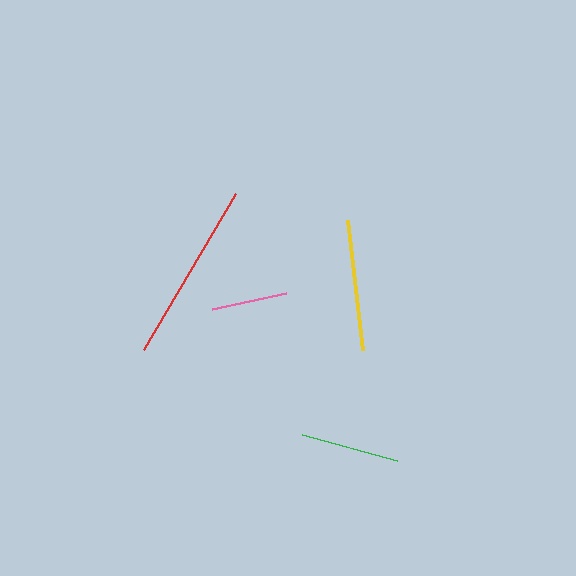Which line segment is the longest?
The red line is the longest at approximately 181 pixels.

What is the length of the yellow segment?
The yellow segment is approximately 130 pixels long.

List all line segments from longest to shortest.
From longest to shortest: red, yellow, green, pink.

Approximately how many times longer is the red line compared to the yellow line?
The red line is approximately 1.4 times the length of the yellow line.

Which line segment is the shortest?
The pink line is the shortest at approximately 76 pixels.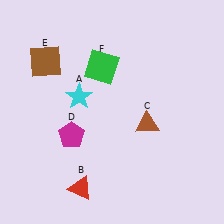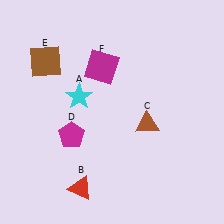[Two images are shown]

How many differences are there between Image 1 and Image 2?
There is 1 difference between the two images.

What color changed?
The square (F) changed from green in Image 1 to magenta in Image 2.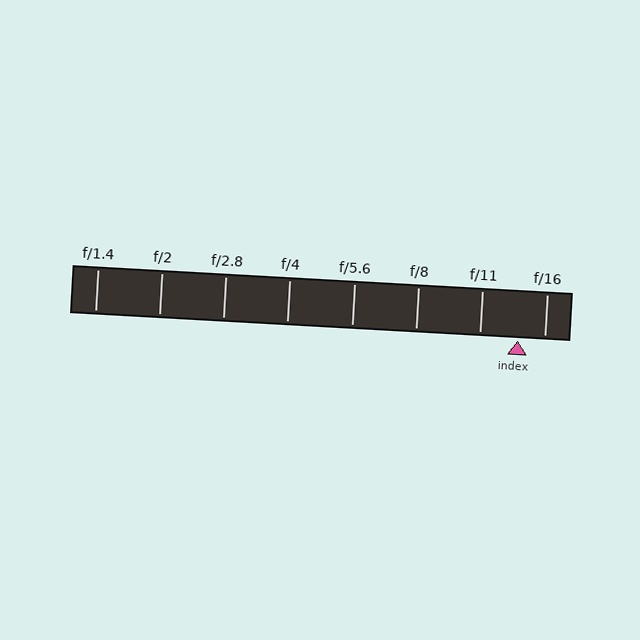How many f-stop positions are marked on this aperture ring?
There are 8 f-stop positions marked.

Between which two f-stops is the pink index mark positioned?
The index mark is between f/11 and f/16.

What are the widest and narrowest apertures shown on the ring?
The widest aperture shown is f/1.4 and the narrowest is f/16.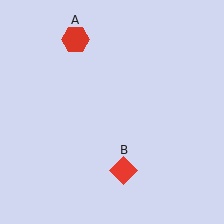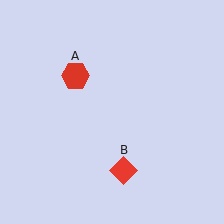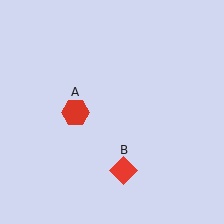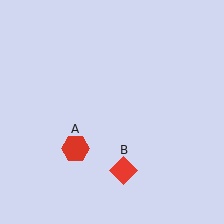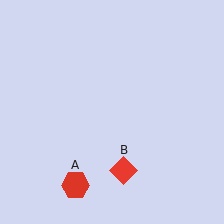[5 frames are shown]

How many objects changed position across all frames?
1 object changed position: red hexagon (object A).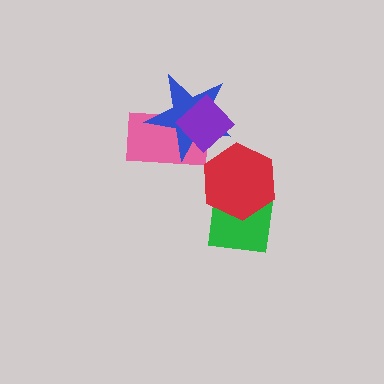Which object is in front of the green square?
The red hexagon is in front of the green square.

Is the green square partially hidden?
Yes, it is partially covered by another shape.